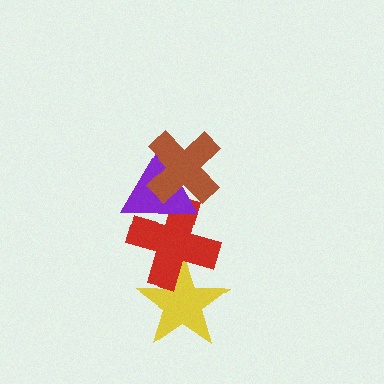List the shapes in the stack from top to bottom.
From top to bottom: the brown cross, the purple triangle, the red cross, the yellow star.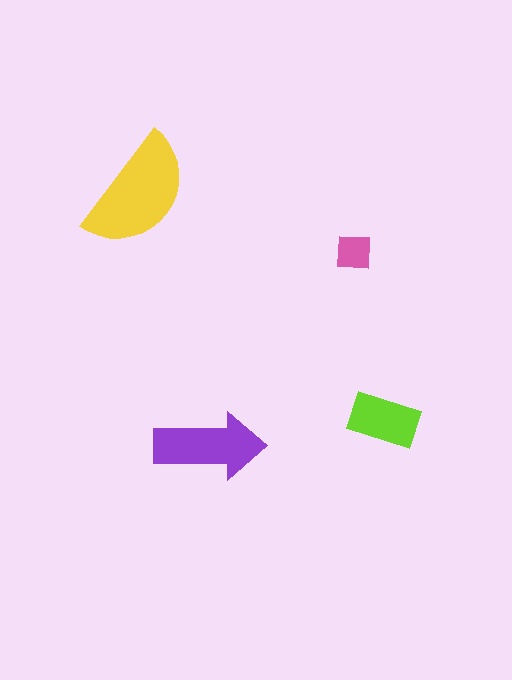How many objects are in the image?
There are 4 objects in the image.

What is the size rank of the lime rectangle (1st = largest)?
3rd.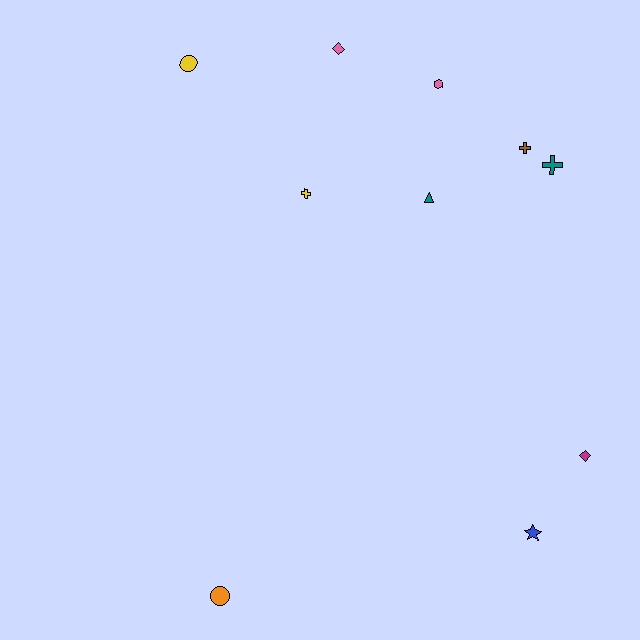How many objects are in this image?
There are 10 objects.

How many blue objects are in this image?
There is 1 blue object.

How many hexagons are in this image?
There is 1 hexagon.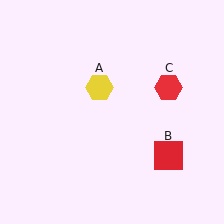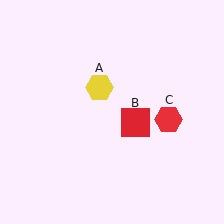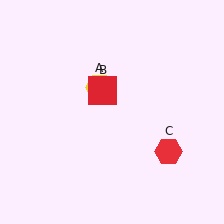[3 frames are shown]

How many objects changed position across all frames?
2 objects changed position: red square (object B), red hexagon (object C).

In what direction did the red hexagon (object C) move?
The red hexagon (object C) moved down.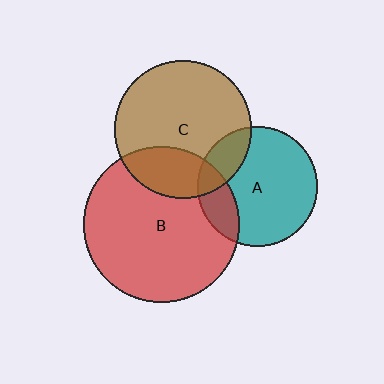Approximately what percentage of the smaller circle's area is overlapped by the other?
Approximately 25%.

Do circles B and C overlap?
Yes.